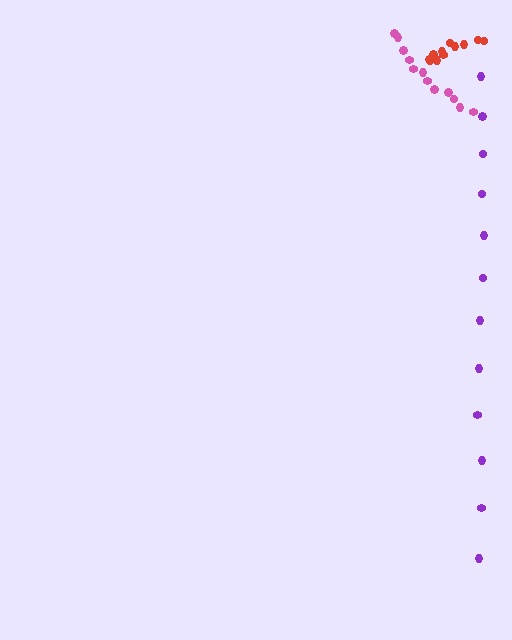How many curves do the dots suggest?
There are 3 distinct paths.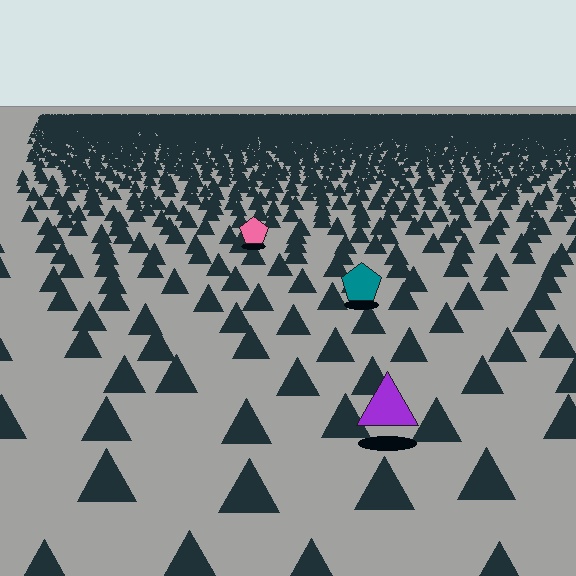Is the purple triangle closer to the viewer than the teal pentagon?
Yes. The purple triangle is closer — you can tell from the texture gradient: the ground texture is coarser near it.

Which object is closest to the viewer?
The purple triangle is closest. The texture marks near it are larger and more spread out.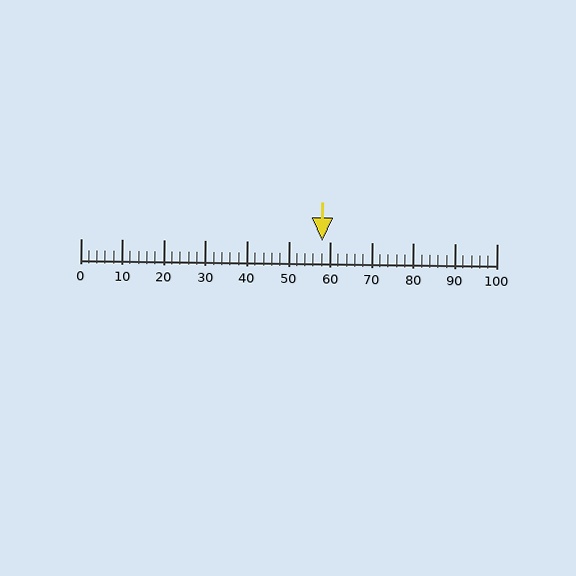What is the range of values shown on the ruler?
The ruler shows values from 0 to 100.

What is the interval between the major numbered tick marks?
The major tick marks are spaced 10 units apart.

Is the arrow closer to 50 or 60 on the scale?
The arrow is closer to 60.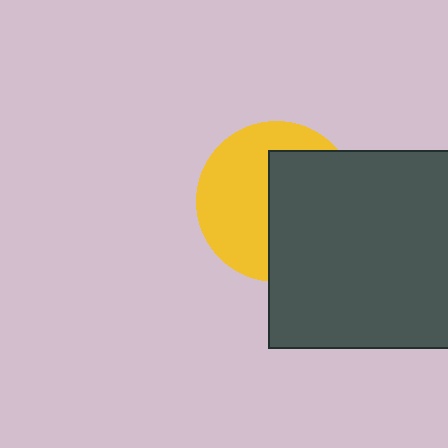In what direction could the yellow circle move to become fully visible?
The yellow circle could move left. That would shift it out from behind the dark gray square entirely.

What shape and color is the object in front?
The object in front is a dark gray square.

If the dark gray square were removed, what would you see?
You would see the complete yellow circle.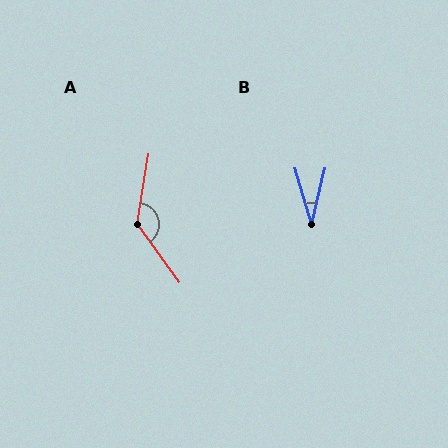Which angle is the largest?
A, at approximately 135 degrees.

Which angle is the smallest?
B, at approximately 30 degrees.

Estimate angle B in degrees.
Approximately 30 degrees.